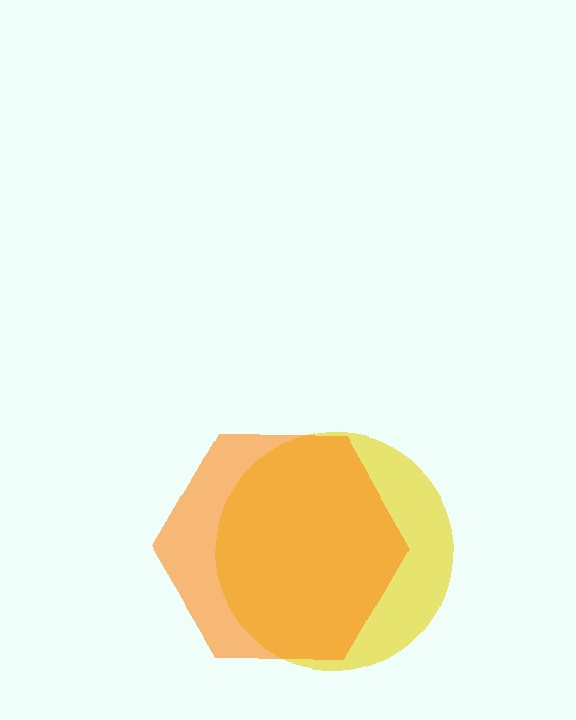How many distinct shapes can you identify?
There are 2 distinct shapes: a yellow circle, an orange hexagon.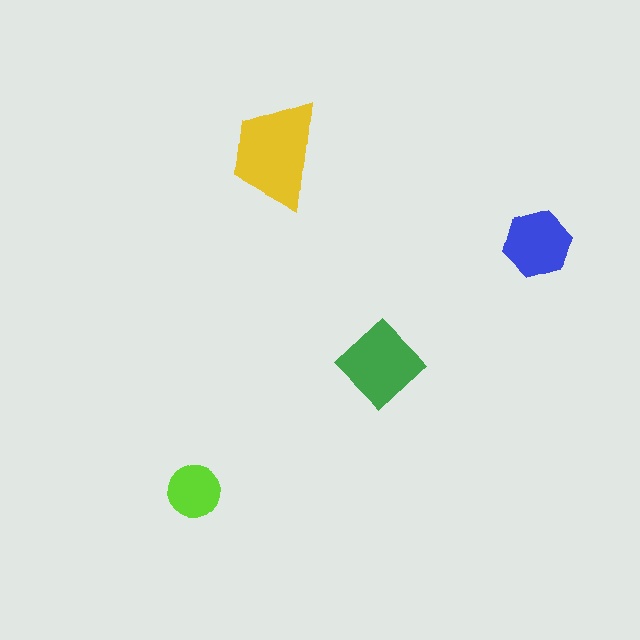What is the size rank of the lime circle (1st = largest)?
4th.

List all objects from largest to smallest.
The yellow trapezoid, the green diamond, the blue hexagon, the lime circle.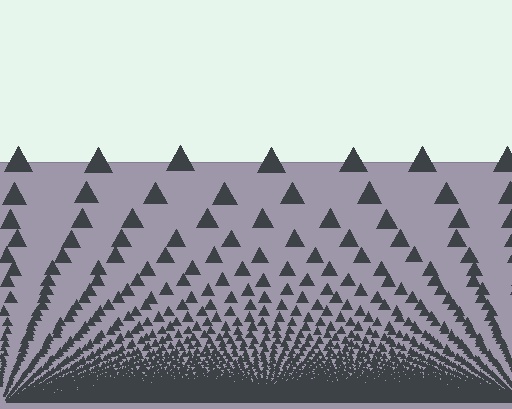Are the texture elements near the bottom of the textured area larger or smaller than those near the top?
Smaller. The gradient is inverted — elements near the bottom are smaller and denser.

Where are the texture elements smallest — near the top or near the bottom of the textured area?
Near the bottom.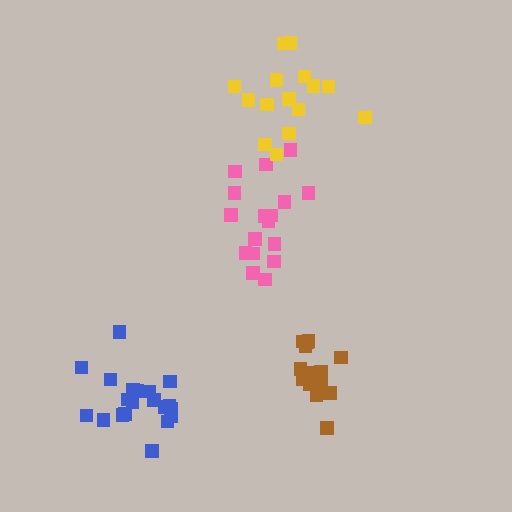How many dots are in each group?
Group 1: 17 dots, Group 2: 20 dots, Group 3: 15 dots, Group 4: 14 dots (66 total).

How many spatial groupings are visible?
There are 4 spatial groupings.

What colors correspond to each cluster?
The clusters are colored: pink, blue, yellow, brown.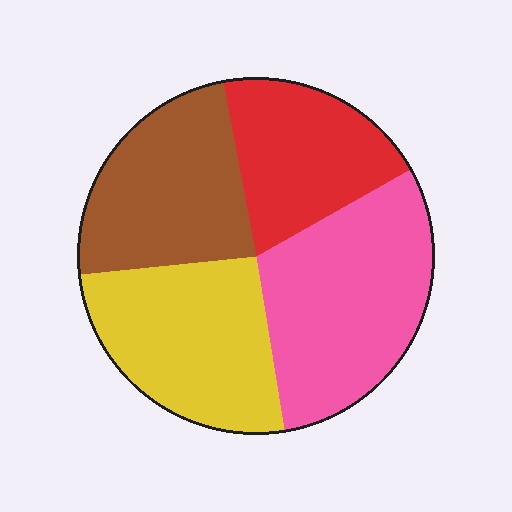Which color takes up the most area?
Pink, at roughly 30%.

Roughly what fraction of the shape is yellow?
Yellow covers roughly 25% of the shape.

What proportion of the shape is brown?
Brown takes up about one quarter (1/4) of the shape.